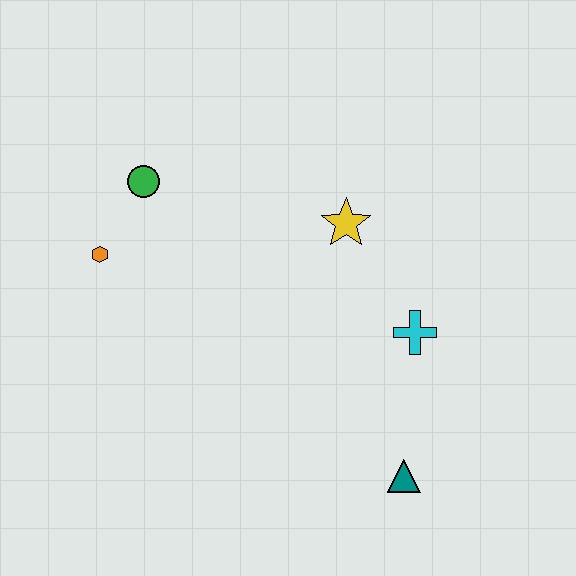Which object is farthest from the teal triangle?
The green circle is farthest from the teal triangle.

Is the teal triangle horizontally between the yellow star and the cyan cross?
Yes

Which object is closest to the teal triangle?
The cyan cross is closest to the teal triangle.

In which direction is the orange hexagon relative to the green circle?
The orange hexagon is below the green circle.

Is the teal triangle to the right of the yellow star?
Yes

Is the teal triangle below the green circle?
Yes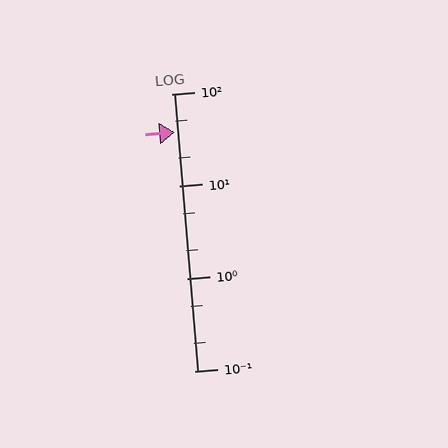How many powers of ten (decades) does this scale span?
The scale spans 3 decades, from 0.1 to 100.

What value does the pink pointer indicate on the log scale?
The pointer indicates approximately 38.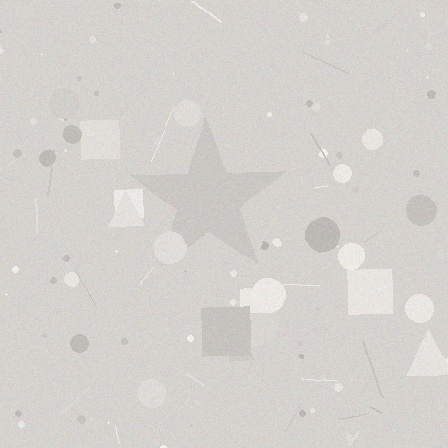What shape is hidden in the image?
A star is hidden in the image.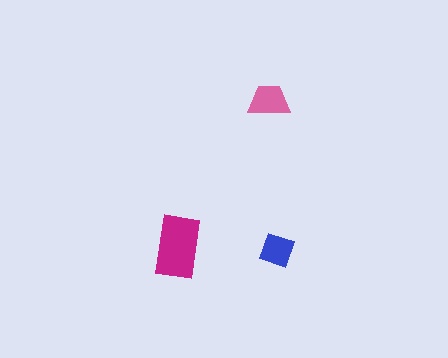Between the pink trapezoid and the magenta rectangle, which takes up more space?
The magenta rectangle.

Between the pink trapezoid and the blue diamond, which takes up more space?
The pink trapezoid.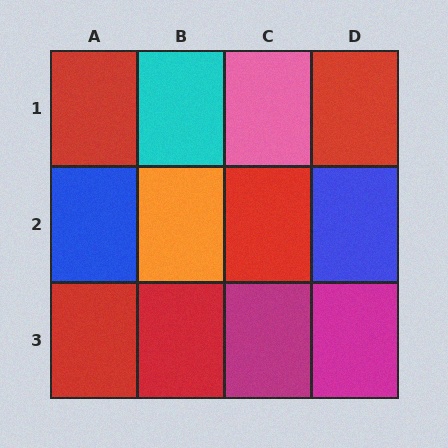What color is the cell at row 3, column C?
Magenta.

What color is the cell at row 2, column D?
Blue.